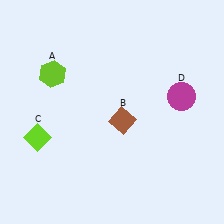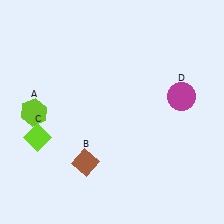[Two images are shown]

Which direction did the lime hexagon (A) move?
The lime hexagon (A) moved down.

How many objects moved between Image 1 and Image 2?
2 objects moved between the two images.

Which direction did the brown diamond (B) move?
The brown diamond (B) moved down.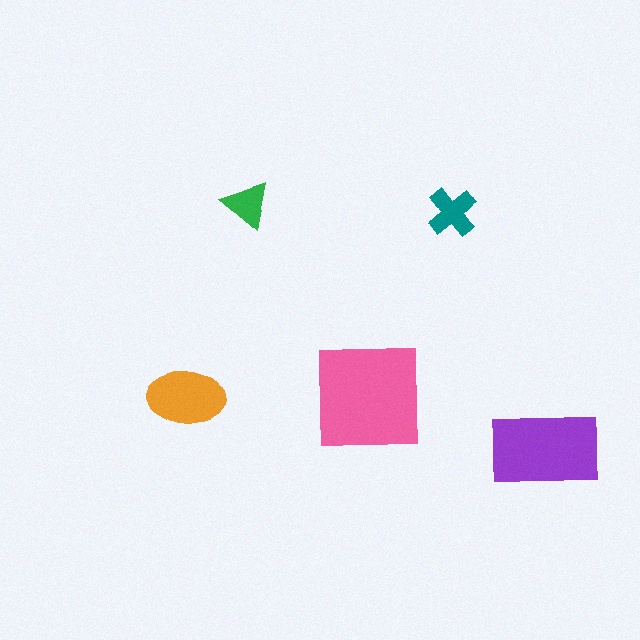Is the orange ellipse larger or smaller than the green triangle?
Larger.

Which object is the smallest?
The green triangle.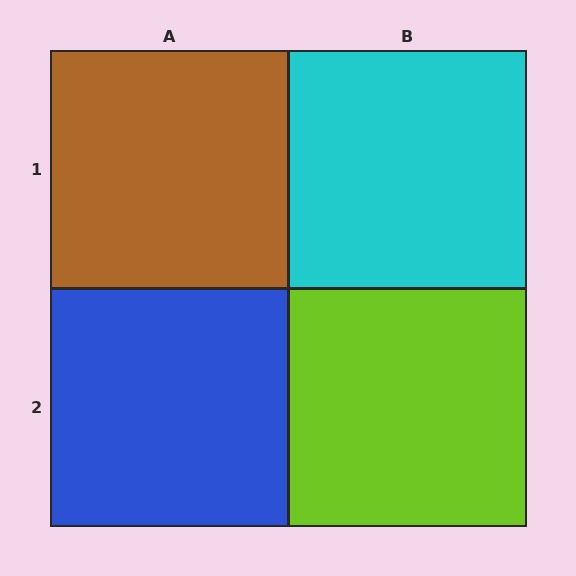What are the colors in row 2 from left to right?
Blue, lime.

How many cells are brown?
1 cell is brown.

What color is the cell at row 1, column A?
Brown.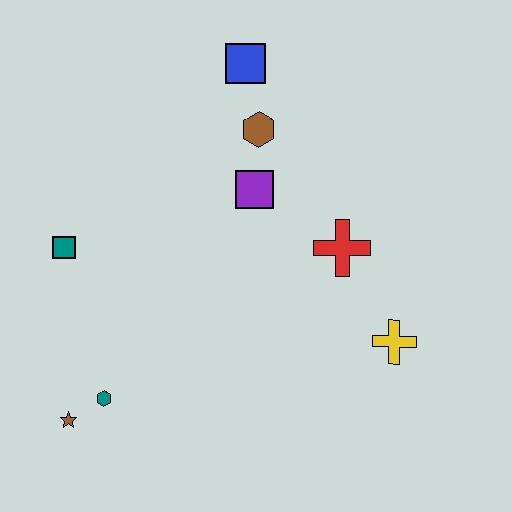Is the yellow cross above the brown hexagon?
No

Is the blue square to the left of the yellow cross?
Yes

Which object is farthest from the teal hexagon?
The blue square is farthest from the teal hexagon.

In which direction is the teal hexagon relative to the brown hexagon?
The teal hexagon is below the brown hexagon.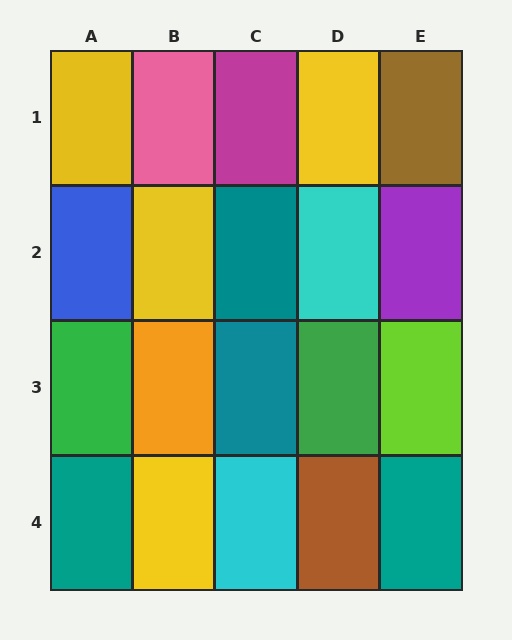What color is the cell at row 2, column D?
Cyan.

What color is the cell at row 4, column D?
Brown.